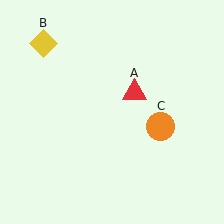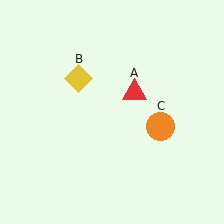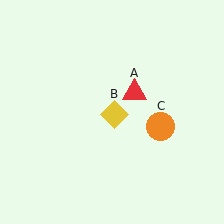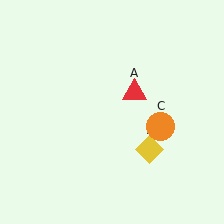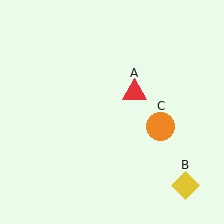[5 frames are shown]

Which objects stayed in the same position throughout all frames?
Red triangle (object A) and orange circle (object C) remained stationary.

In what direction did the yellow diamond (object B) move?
The yellow diamond (object B) moved down and to the right.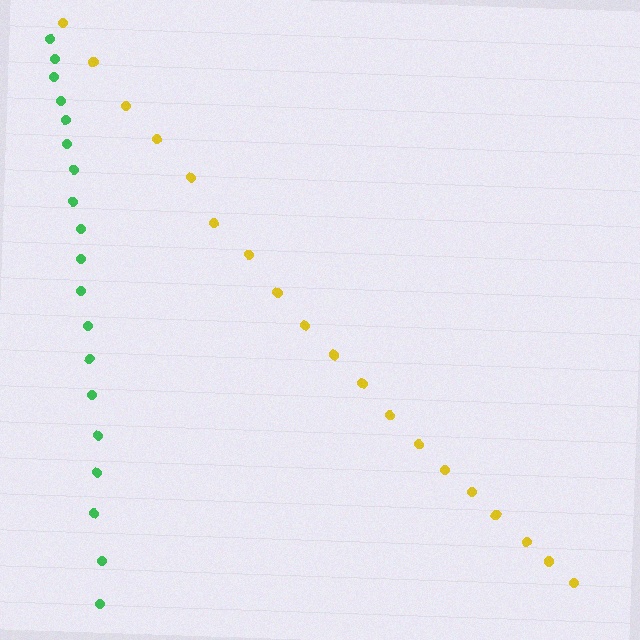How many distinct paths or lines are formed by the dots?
There are 2 distinct paths.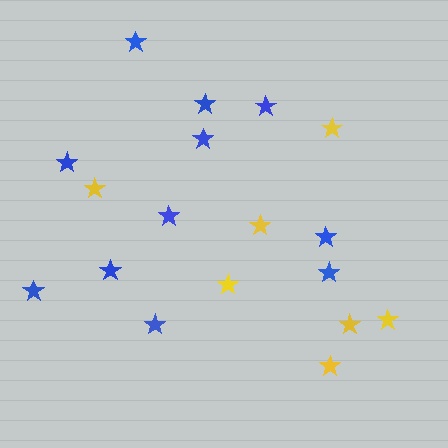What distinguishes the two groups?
There are 2 groups: one group of yellow stars (7) and one group of blue stars (11).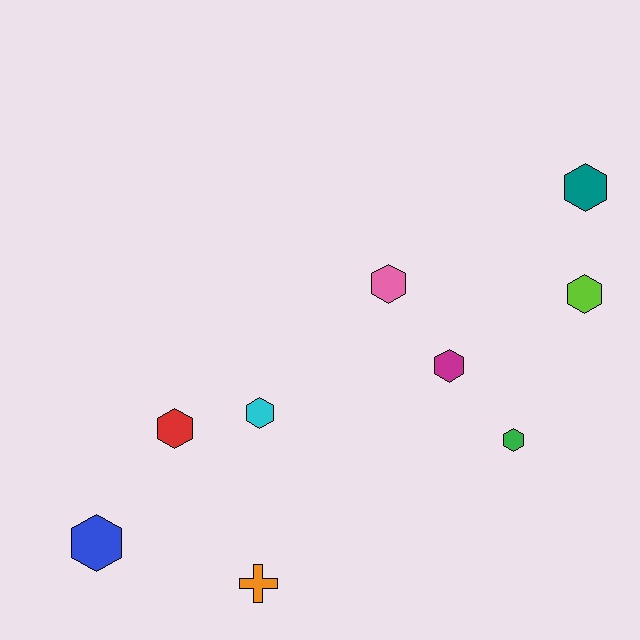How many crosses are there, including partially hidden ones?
There is 1 cross.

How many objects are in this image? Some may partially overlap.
There are 9 objects.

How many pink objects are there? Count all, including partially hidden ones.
There is 1 pink object.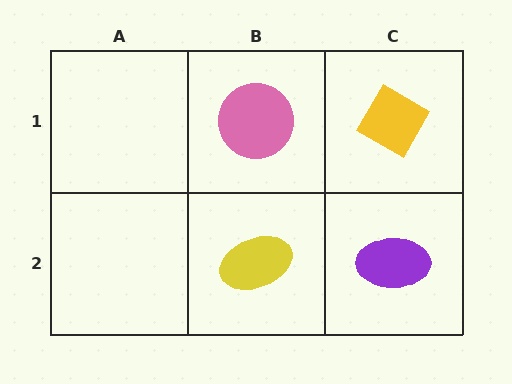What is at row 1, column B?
A pink circle.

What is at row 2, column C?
A purple ellipse.